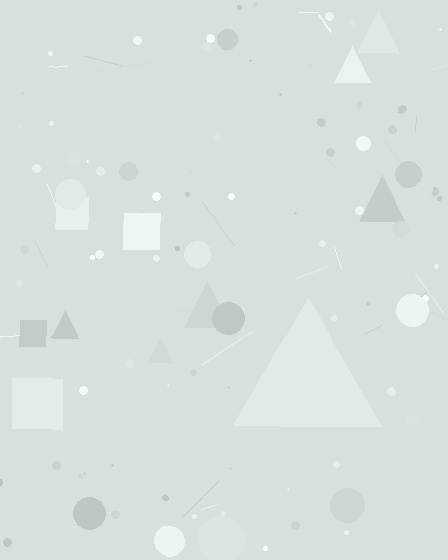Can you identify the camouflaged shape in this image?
The camouflaged shape is a triangle.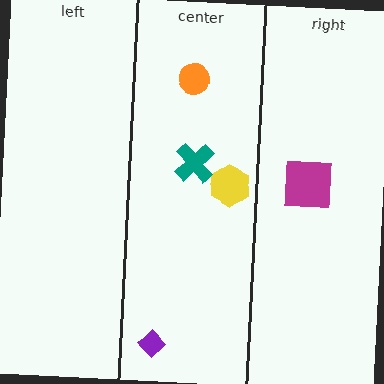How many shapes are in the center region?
4.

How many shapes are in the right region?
1.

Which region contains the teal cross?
The center region.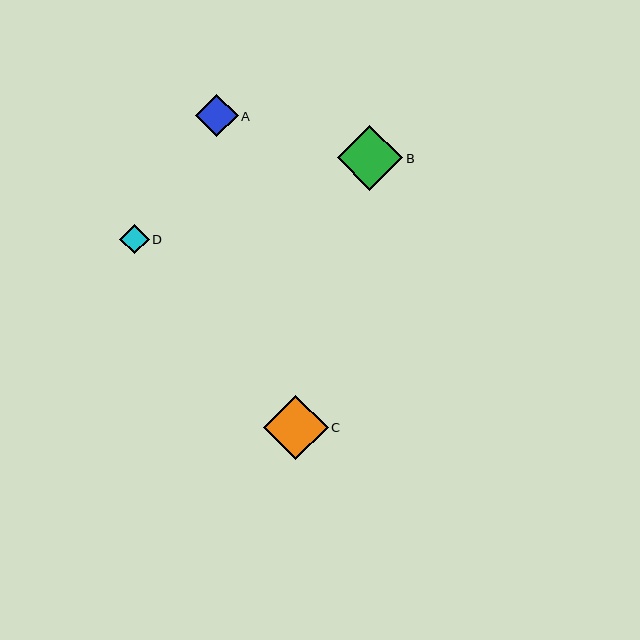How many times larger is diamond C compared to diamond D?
Diamond C is approximately 2.2 times the size of diamond D.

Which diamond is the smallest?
Diamond D is the smallest with a size of approximately 29 pixels.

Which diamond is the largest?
Diamond B is the largest with a size of approximately 66 pixels.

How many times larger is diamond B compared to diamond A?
Diamond B is approximately 1.5 times the size of diamond A.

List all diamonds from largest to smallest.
From largest to smallest: B, C, A, D.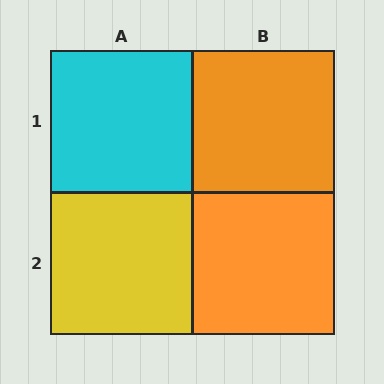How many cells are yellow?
1 cell is yellow.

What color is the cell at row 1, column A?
Cyan.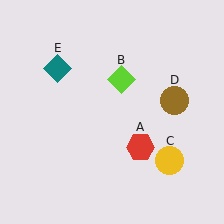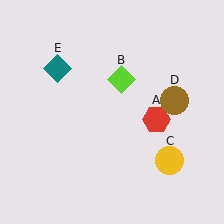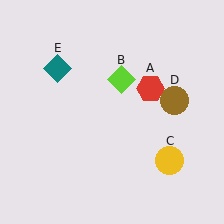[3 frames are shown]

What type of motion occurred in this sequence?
The red hexagon (object A) rotated counterclockwise around the center of the scene.